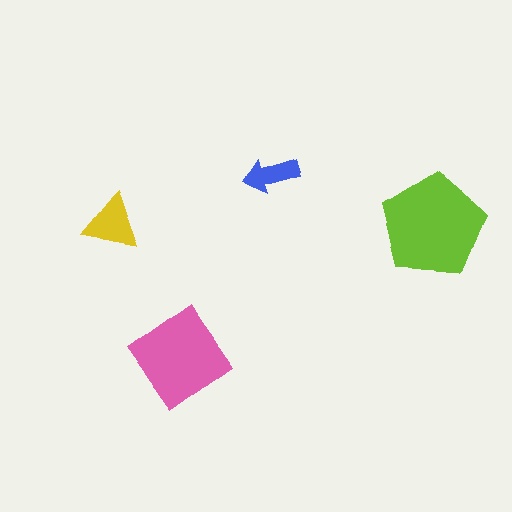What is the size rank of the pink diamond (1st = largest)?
2nd.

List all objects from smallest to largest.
The blue arrow, the yellow triangle, the pink diamond, the lime pentagon.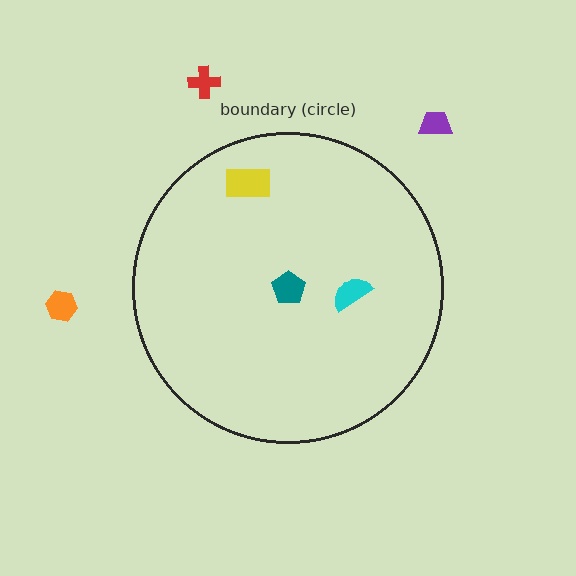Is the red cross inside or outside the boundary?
Outside.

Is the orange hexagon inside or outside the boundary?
Outside.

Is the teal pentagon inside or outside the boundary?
Inside.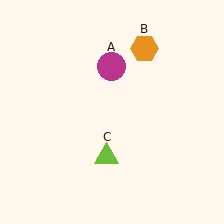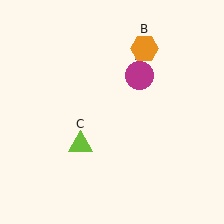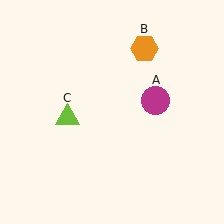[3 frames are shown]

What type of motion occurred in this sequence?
The magenta circle (object A), lime triangle (object C) rotated clockwise around the center of the scene.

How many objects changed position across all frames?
2 objects changed position: magenta circle (object A), lime triangle (object C).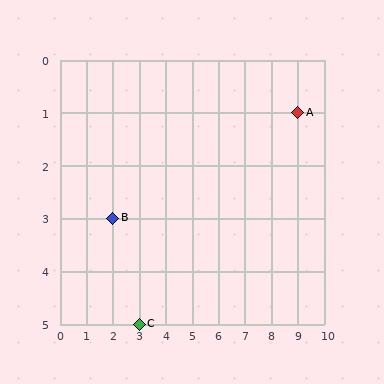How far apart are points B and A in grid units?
Points B and A are 7 columns and 2 rows apart (about 7.3 grid units diagonally).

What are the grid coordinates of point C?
Point C is at grid coordinates (3, 5).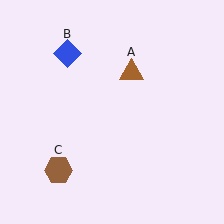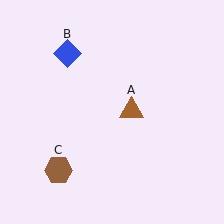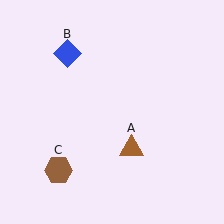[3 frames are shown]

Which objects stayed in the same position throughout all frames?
Blue diamond (object B) and brown hexagon (object C) remained stationary.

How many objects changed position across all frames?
1 object changed position: brown triangle (object A).